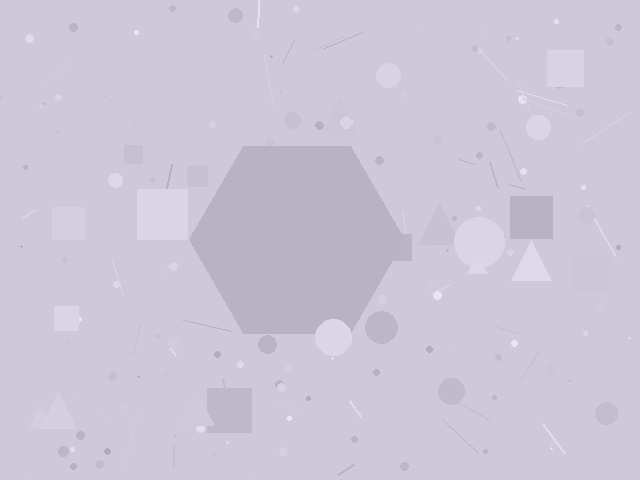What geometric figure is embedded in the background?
A hexagon is embedded in the background.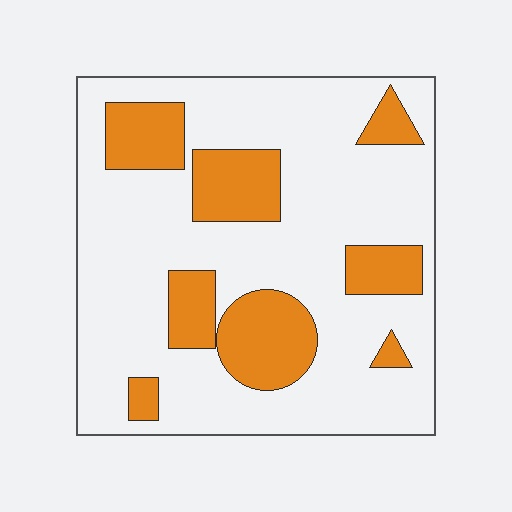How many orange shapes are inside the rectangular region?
8.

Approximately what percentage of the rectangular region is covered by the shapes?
Approximately 25%.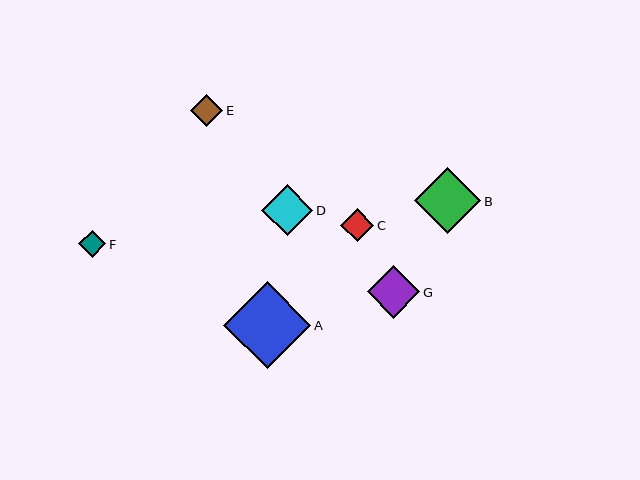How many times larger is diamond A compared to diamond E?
Diamond A is approximately 2.7 times the size of diamond E.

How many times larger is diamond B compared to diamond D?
Diamond B is approximately 1.3 times the size of diamond D.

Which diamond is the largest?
Diamond A is the largest with a size of approximately 87 pixels.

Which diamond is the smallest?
Diamond F is the smallest with a size of approximately 27 pixels.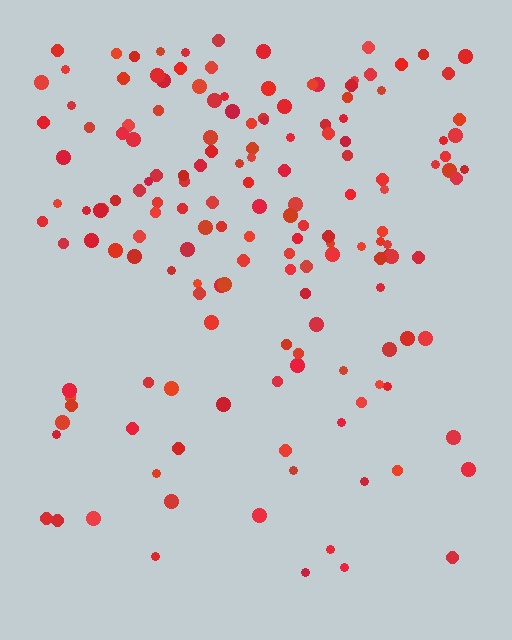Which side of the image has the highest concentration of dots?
The top.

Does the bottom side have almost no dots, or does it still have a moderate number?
Still a moderate number, just noticeably fewer than the top.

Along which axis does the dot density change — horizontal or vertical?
Vertical.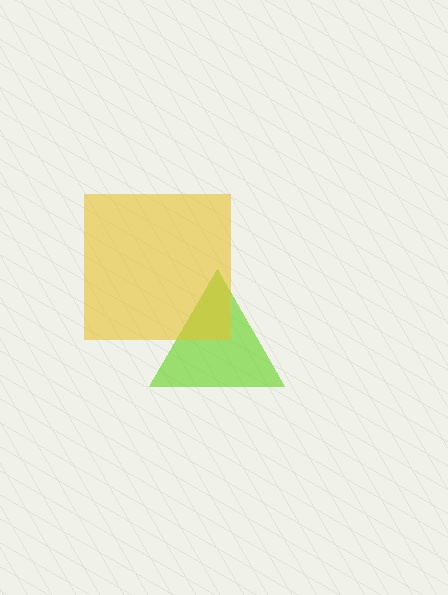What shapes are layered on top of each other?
The layered shapes are: a lime triangle, a yellow square.